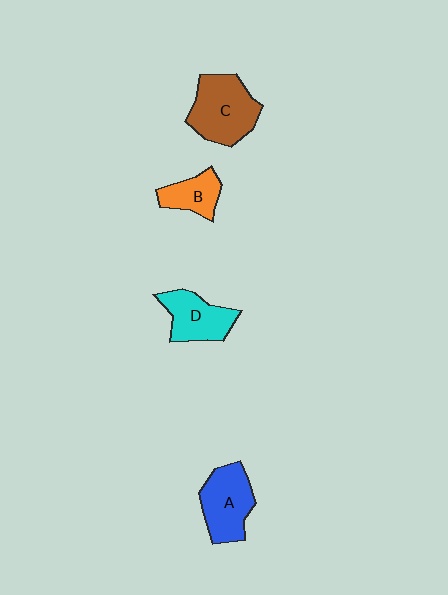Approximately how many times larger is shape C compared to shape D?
Approximately 1.3 times.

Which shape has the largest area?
Shape C (brown).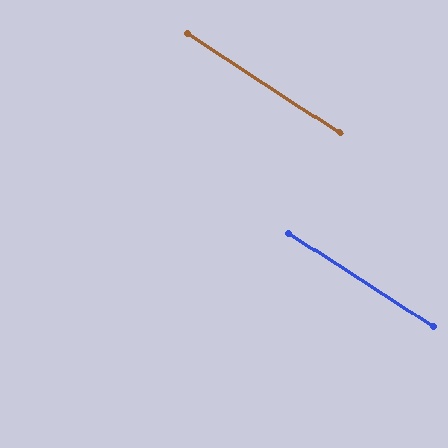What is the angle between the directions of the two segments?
Approximately 0 degrees.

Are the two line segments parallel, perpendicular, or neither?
Parallel — their directions differ by only 0.0°.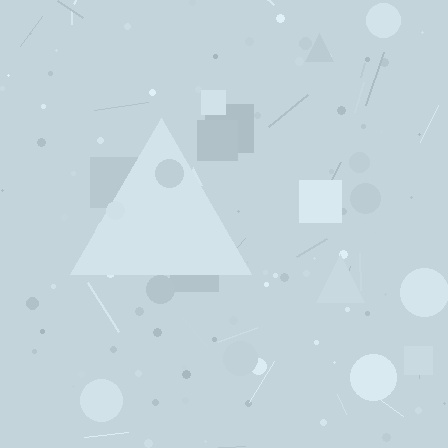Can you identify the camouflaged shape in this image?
The camouflaged shape is a triangle.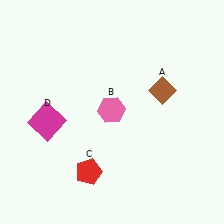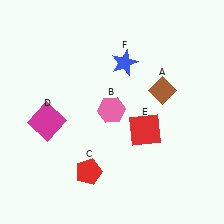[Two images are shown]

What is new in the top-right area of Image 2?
A blue star (F) was added in the top-right area of Image 2.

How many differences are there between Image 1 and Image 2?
There are 2 differences between the two images.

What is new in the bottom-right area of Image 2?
A red square (E) was added in the bottom-right area of Image 2.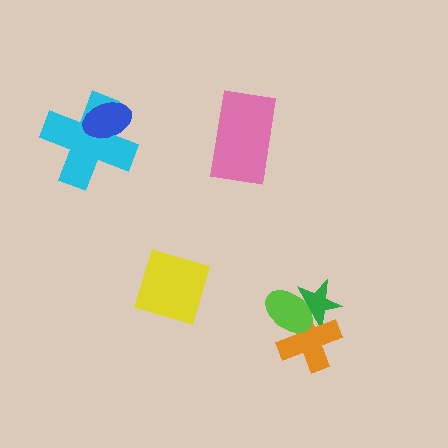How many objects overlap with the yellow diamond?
0 objects overlap with the yellow diamond.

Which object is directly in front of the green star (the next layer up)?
The orange cross is directly in front of the green star.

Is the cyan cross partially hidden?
Yes, it is partially covered by another shape.